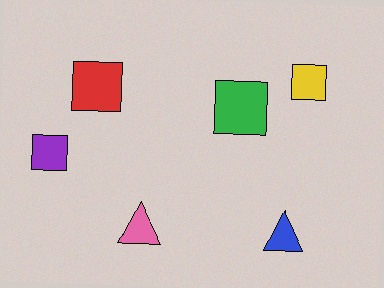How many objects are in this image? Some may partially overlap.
There are 6 objects.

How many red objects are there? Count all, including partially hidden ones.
There is 1 red object.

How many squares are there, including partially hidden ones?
There are 4 squares.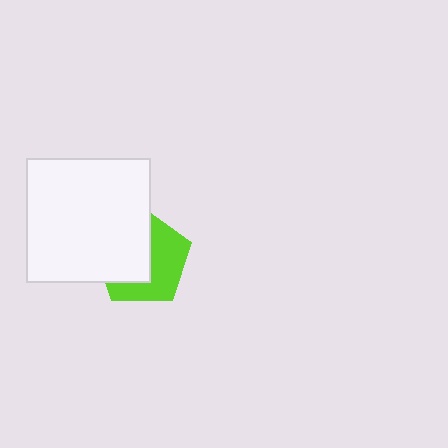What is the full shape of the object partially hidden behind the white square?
The partially hidden object is a lime pentagon.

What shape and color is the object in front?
The object in front is a white square.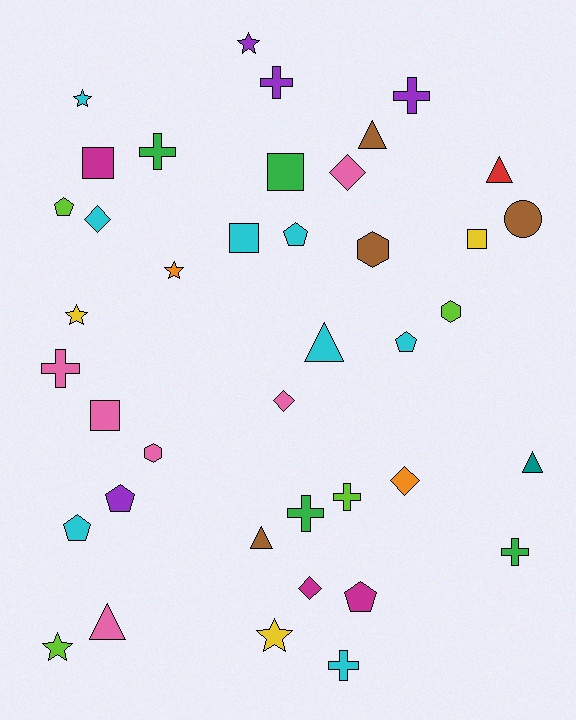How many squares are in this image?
There are 5 squares.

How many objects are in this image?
There are 40 objects.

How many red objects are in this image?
There is 1 red object.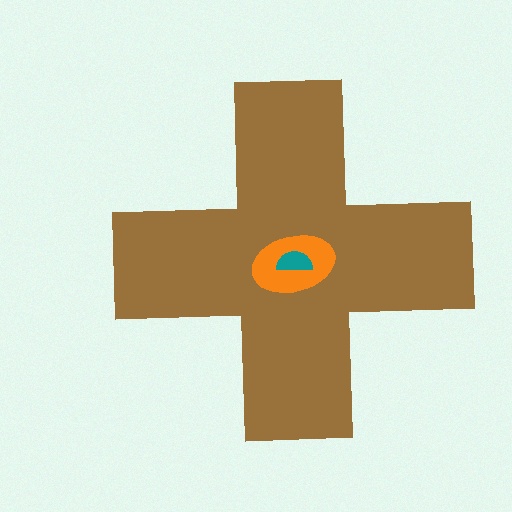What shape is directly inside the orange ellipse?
The teal semicircle.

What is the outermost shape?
The brown cross.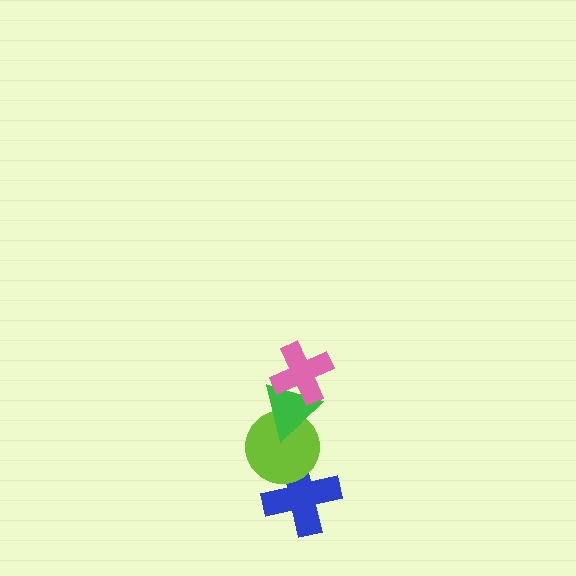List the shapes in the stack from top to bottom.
From top to bottom: the pink cross, the green triangle, the lime circle, the blue cross.